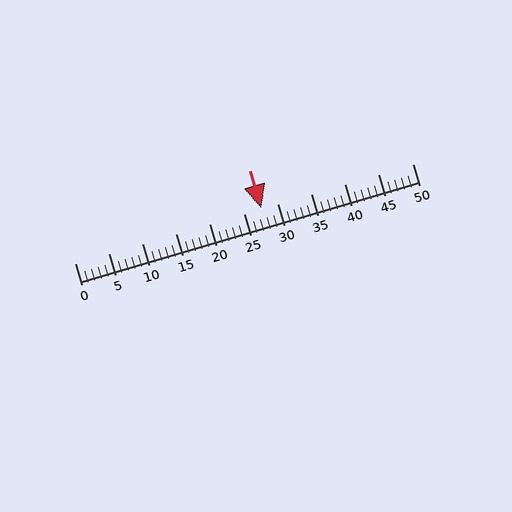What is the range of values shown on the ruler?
The ruler shows values from 0 to 50.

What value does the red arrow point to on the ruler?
The red arrow points to approximately 28.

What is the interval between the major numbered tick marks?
The major tick marks are spaced 5 units apart.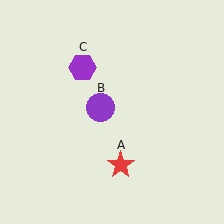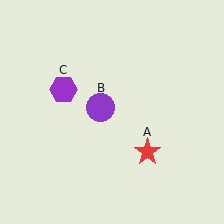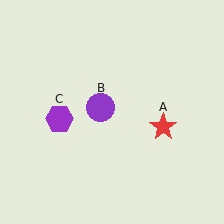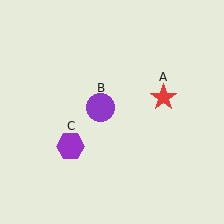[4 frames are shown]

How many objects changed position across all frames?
2 objects changed position: red star (object A), purple hexagon (object C).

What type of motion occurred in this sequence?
The red star (object A), purple hexagon (object C) rotated counterclockwise around the center of the scene.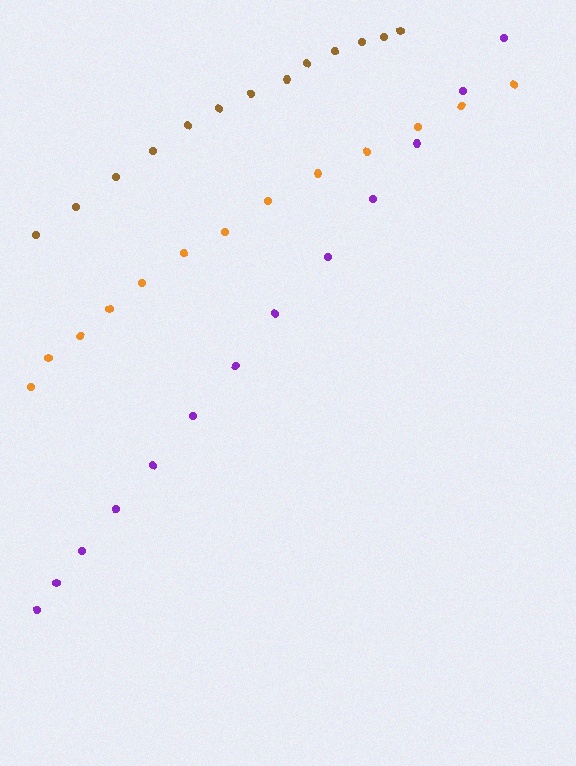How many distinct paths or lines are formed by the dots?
There are 3 distinct paths.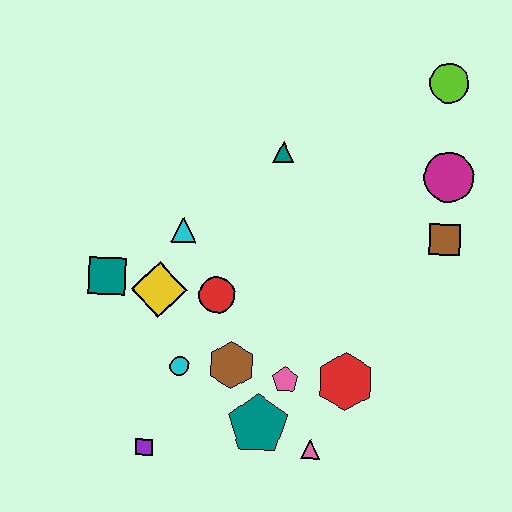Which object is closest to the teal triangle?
The cyan triangle is closest to the teal triangle.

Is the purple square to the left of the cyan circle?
Yes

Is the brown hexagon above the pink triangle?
Yes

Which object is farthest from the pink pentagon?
The lime circle is farthest from the pink pentagon.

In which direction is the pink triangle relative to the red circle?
The pink triangle is below the red circle.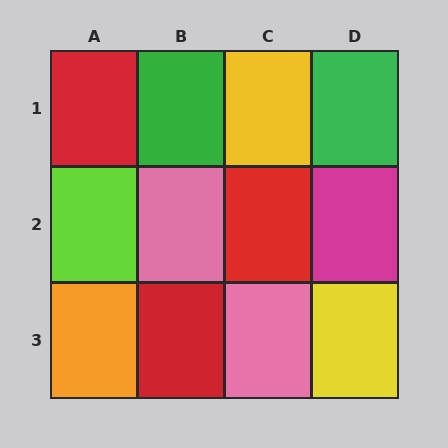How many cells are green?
2 cells are green.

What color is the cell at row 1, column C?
Yellow.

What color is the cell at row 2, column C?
Red.